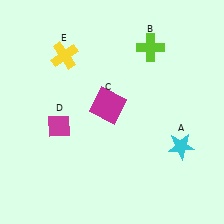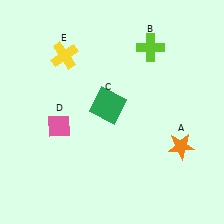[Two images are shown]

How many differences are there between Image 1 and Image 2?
There are 3 differences between the two images.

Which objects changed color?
A changed from cyan to orange. C changed from magenta to green. D changed from magenta to pink.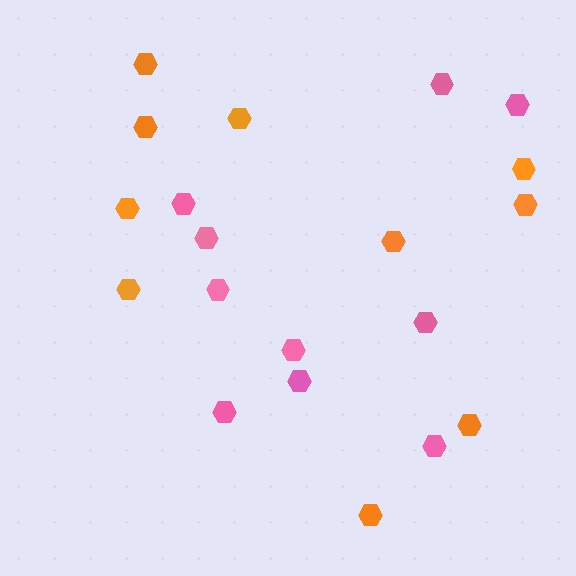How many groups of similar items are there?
There are 2 groups: one group of orange hexagons (10) and one group of pink hexagons (10).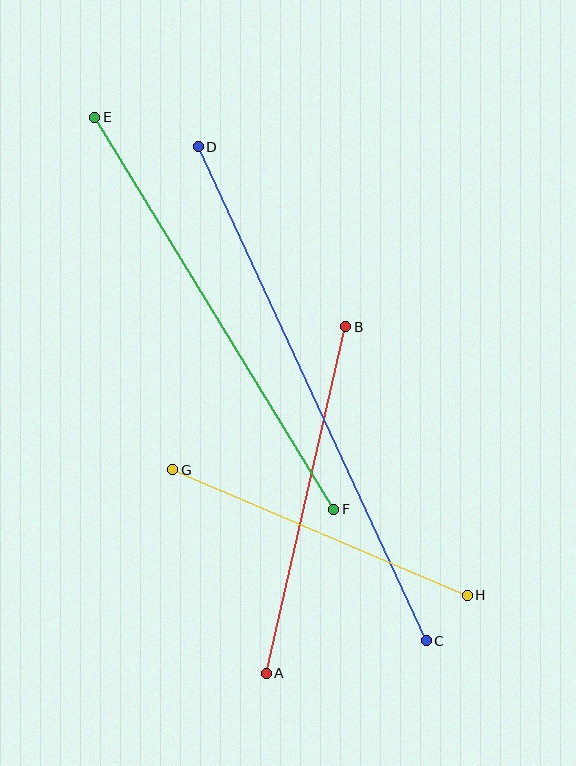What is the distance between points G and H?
The distance is approximately 320 pixels.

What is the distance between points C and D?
The distance is approximately 544 pixels.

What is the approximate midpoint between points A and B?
The midpoint is at approximately (306, 500) pixels.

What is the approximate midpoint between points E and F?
The midpoint is at approximately (214, 313) pixels.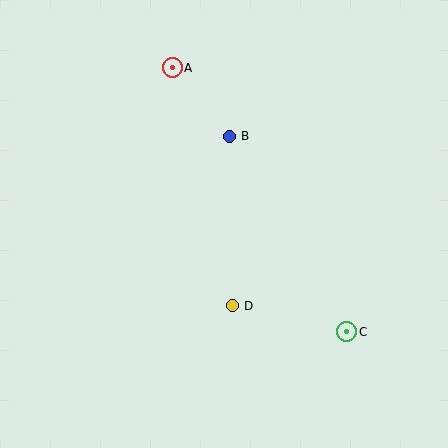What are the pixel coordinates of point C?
Point C is at (347, 332).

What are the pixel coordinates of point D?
Point D is at (232, 306).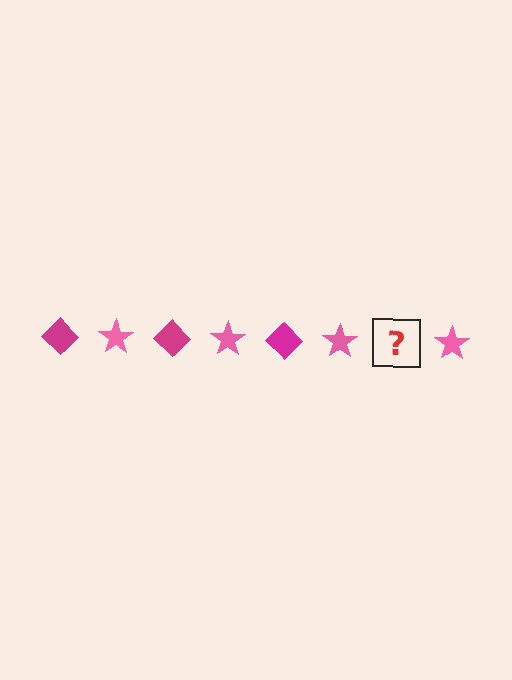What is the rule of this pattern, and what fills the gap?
The rule is that the pattern alternates between magenta diamond and pink star. The gap should be filled with a magenta diamond.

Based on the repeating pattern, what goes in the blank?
The blank should be a magenta diamond.